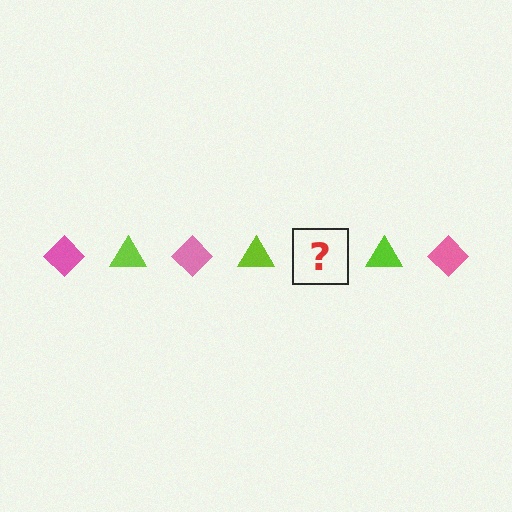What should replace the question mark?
The question mark should be replaced with a pink diamond.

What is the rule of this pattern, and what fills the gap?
The rule is that the pattern alternates between pink diamond and lime triangle. The gap should be filled with a pink diamond.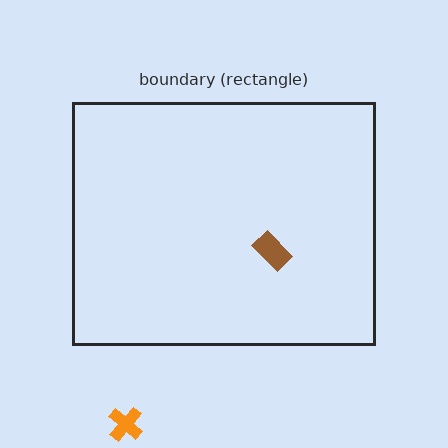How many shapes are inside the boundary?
1 inside, 1 outside.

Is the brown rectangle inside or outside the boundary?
Inside.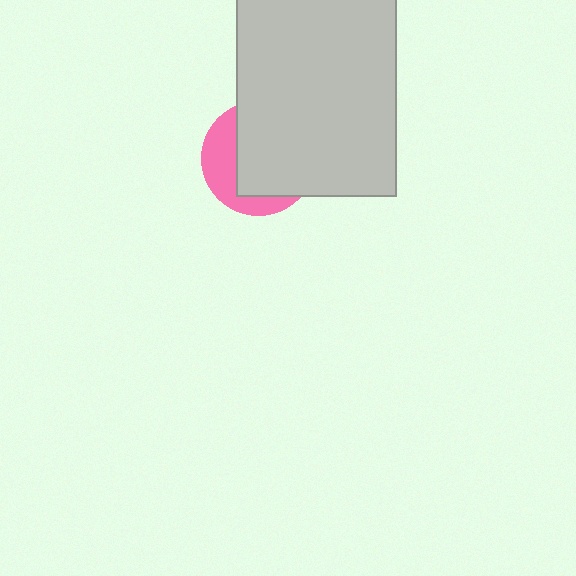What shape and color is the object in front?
The object in front is a light gray rectangle.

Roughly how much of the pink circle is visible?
A small part of it is visible (roughly 34%).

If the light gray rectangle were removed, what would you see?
You would see the complete pink circle.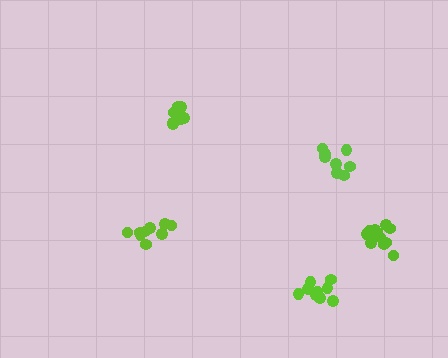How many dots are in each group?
Group 1: 13 dots, Group 2: 9 dots, Group 3: 8 dots, Group 4: 8 dots, Group 5: 9 dots (47 total).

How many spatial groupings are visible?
There are 5 spatial groupings.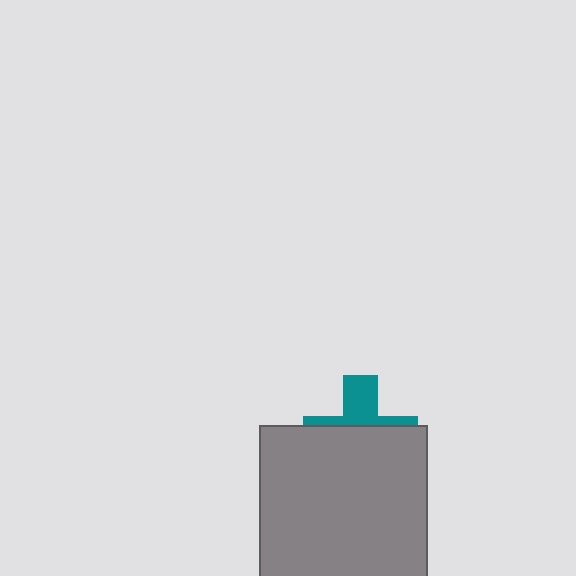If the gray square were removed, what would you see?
You would see the complete teal cross.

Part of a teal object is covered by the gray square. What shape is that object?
It is a cross.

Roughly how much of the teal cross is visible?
A small part of it is visible (roughly 37%).